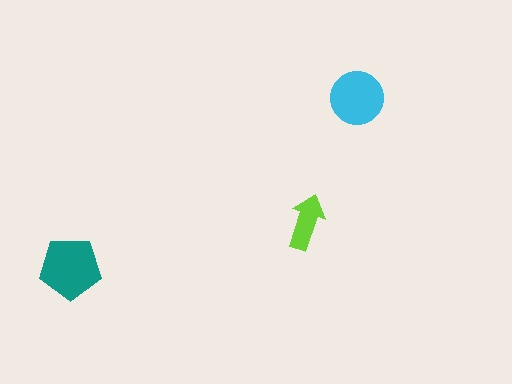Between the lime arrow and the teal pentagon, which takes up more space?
The teal pentagon.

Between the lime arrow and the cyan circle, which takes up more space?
The cyan circle.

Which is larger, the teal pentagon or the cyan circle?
The teal pentagon.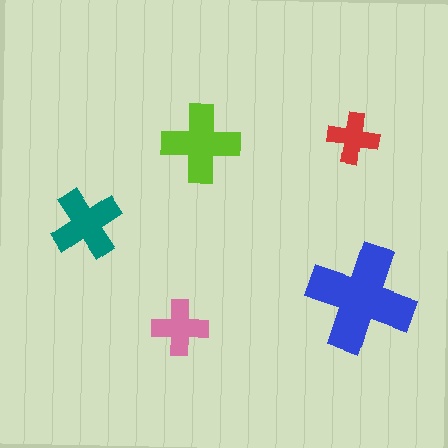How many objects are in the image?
There are 5 objects in the image.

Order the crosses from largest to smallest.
the blue one, the lime one, the teal one, the pink one, the red one.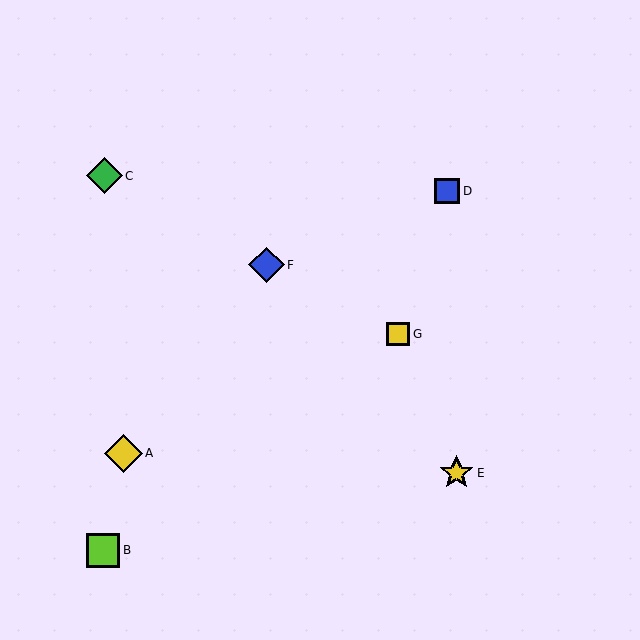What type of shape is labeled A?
Shape A is a yellow diamond.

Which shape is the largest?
The yellow diamond (labeled A) is the largest.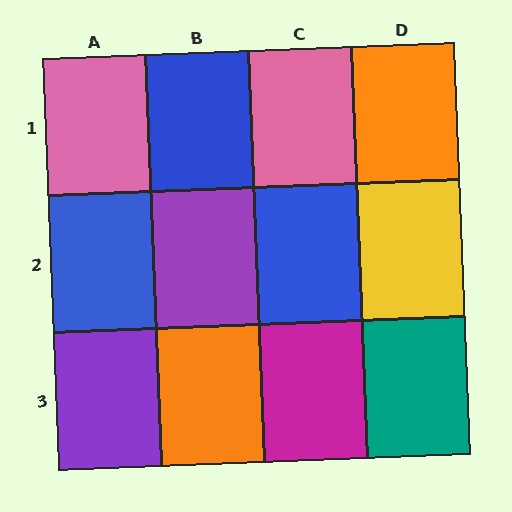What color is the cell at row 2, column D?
Yellow.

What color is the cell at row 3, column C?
Magenta.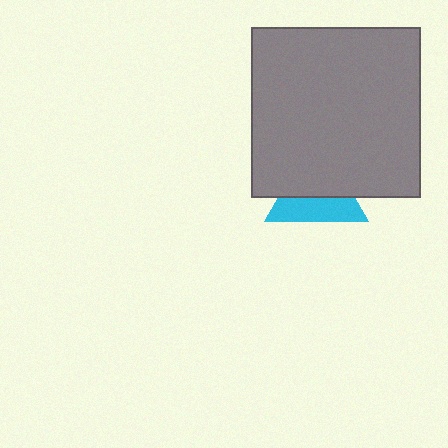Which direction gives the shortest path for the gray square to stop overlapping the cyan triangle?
Moving up gives the shortest separation.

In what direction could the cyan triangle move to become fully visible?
The cyan triangle could move down. That would shift it out from behind the gray square entirely.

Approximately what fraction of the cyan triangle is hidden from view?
Roughly 54% of the cyan triangle is hidden behind the gray square.